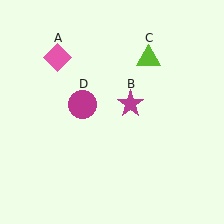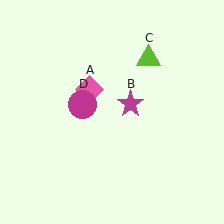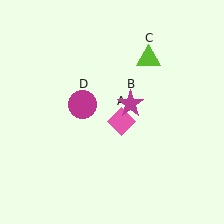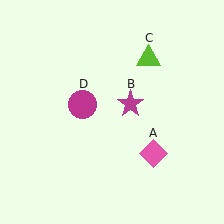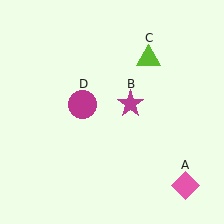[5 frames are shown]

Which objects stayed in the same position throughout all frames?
Magenta star (object B) and lime triangle (object C) and magenta circle (object D) remained stationary.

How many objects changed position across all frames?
1 object changed position: pink diamond (object A).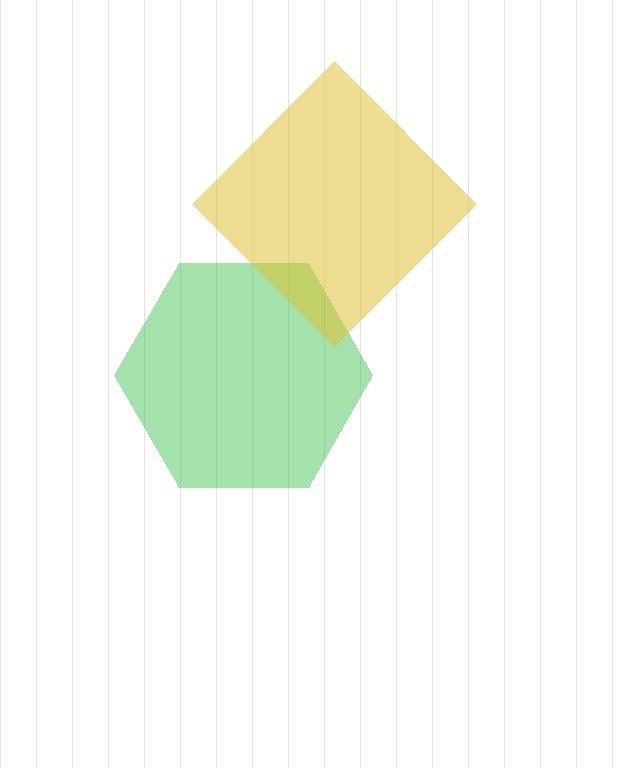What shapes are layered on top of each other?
The layered shapes are: a green hexagon, a yellow diamond.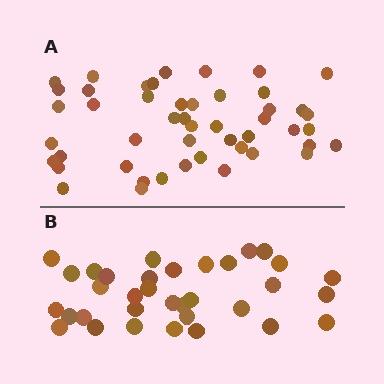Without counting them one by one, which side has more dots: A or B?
Region A (the top region) has more dots.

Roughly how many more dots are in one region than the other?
Region A has approximately 15 more dots than region B.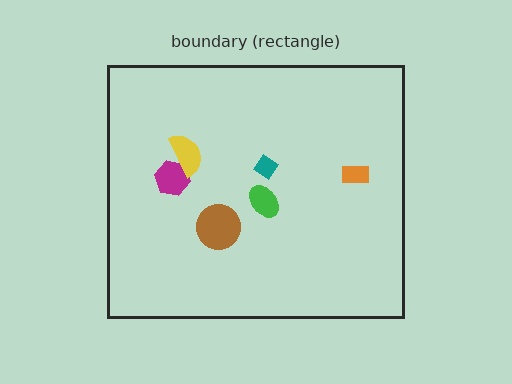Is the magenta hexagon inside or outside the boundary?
Inside.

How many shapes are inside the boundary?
6 inside, 0 outside.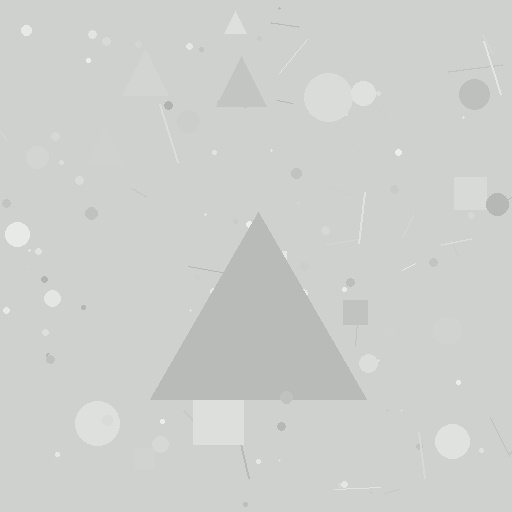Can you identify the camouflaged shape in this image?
The camouflaged shape is a triangle.